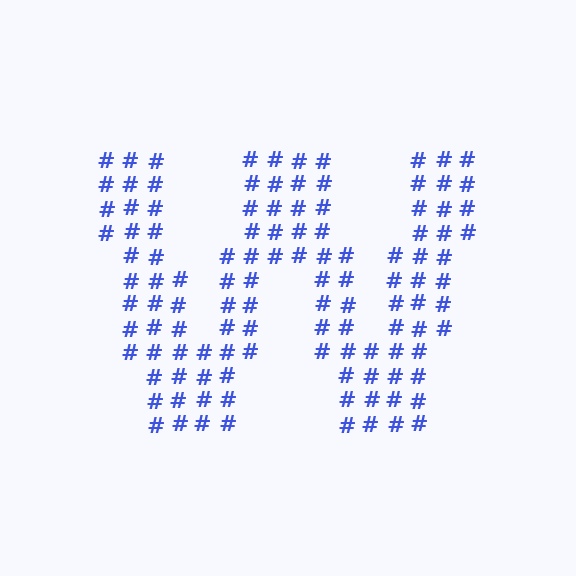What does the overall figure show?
The overall figure shows the letter W.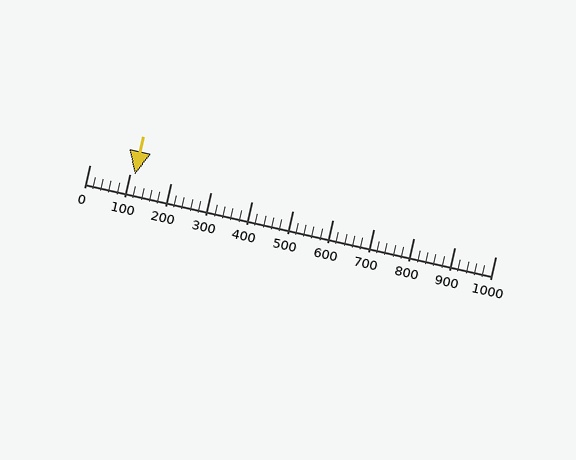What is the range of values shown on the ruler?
The ruler shows values from 0 to 1000.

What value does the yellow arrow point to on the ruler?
The yellow arrow points to approximately 111.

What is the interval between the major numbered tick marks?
The major tick marks are spaced 100 units apart.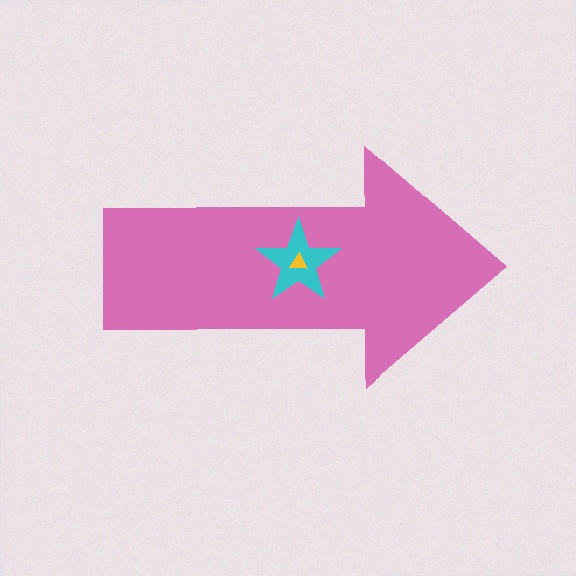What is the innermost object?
The yellow triangle.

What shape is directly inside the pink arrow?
The cyan star.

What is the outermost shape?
The pink arrow.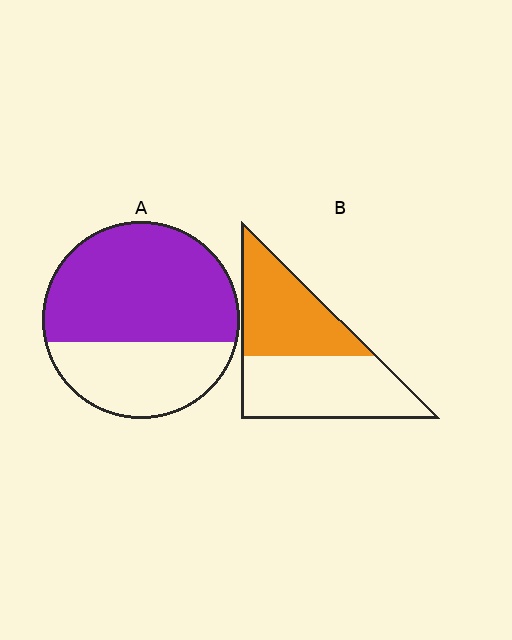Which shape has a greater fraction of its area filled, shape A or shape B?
Shape A.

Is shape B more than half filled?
Roughly half.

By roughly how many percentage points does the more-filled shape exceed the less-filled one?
By roughly 20 percentage points (A over B).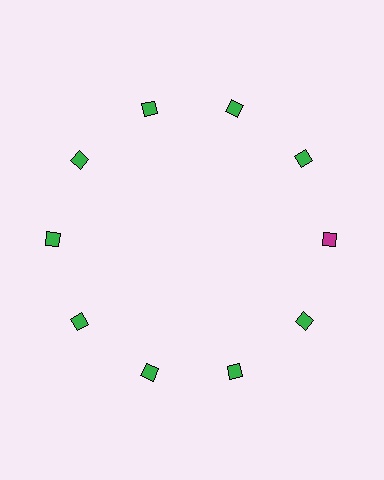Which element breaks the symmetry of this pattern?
The magenta diamond at roughly the 3 o'clock position breaks the symmetry. All other shapes are green diamonds.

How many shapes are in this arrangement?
There are 10 shapes arranged in a ring pattern.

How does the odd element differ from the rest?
It has a different color: magenta instead of green.